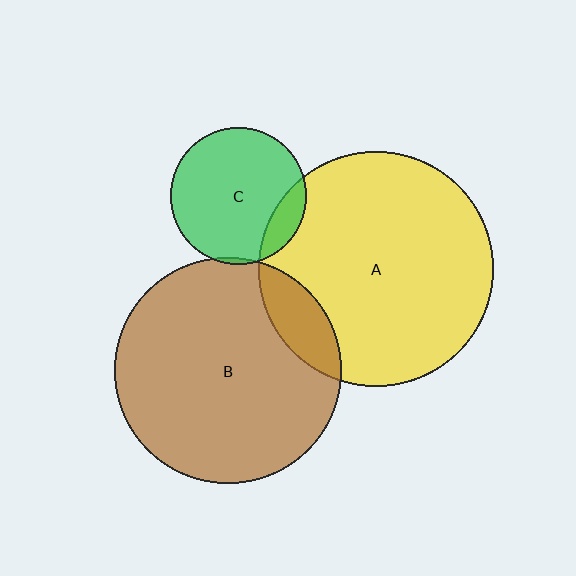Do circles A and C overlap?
Yes.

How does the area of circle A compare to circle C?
Approximately 3.0 times.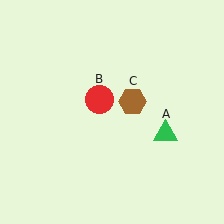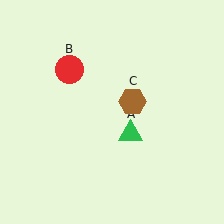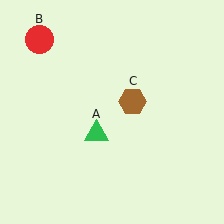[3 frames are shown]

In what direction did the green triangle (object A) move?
The green triangle (object A) moved left.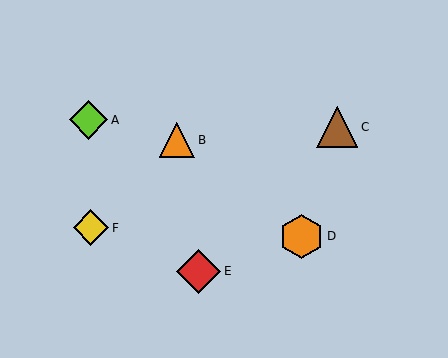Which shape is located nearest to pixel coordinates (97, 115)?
The lime diamond (labeled A) at (89, 120) is nearest to that location.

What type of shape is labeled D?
Shape D is an orange hexagon.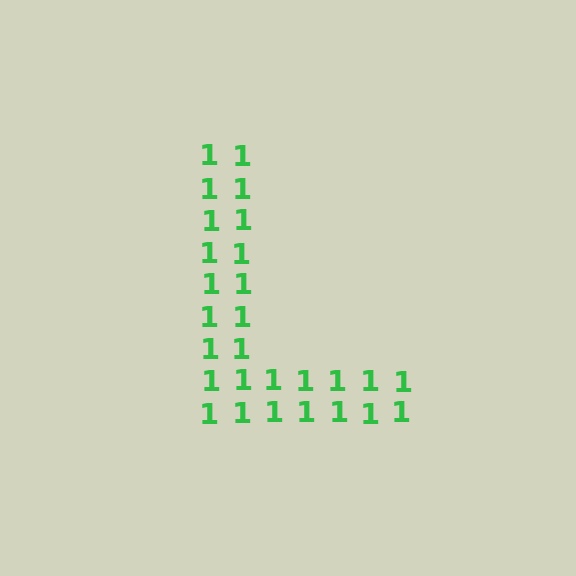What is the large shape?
The large shape is the letter L.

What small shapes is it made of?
It is made of small digit 1's.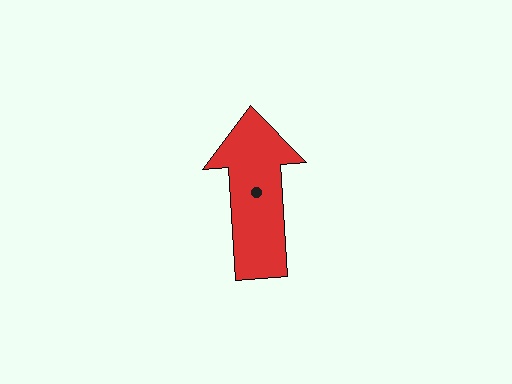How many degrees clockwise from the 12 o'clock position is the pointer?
Approximately 356 degrees.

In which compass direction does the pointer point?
North.